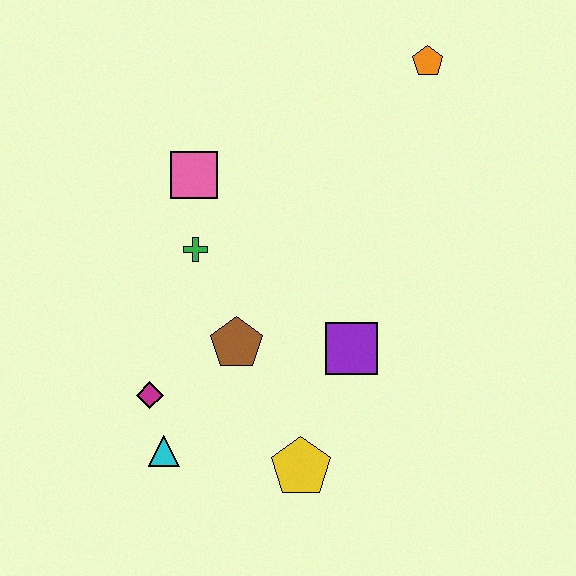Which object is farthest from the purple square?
The orange pentagon is farthest from the purple square.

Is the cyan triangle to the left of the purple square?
Yes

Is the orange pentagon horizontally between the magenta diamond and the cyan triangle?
No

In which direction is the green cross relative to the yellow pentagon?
The green cross is above the yellow pentagon.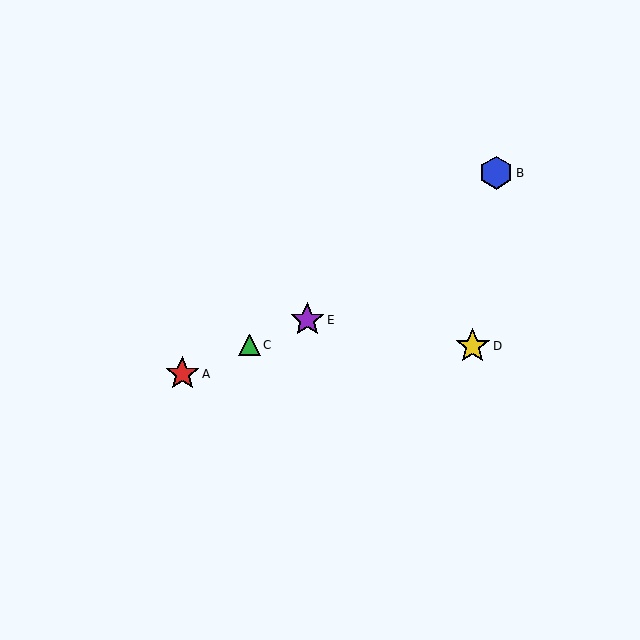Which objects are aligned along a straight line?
Objects A, C, E are aligned along a straight line.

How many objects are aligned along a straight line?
3 objects (A, C, E) are aligned along a straight line.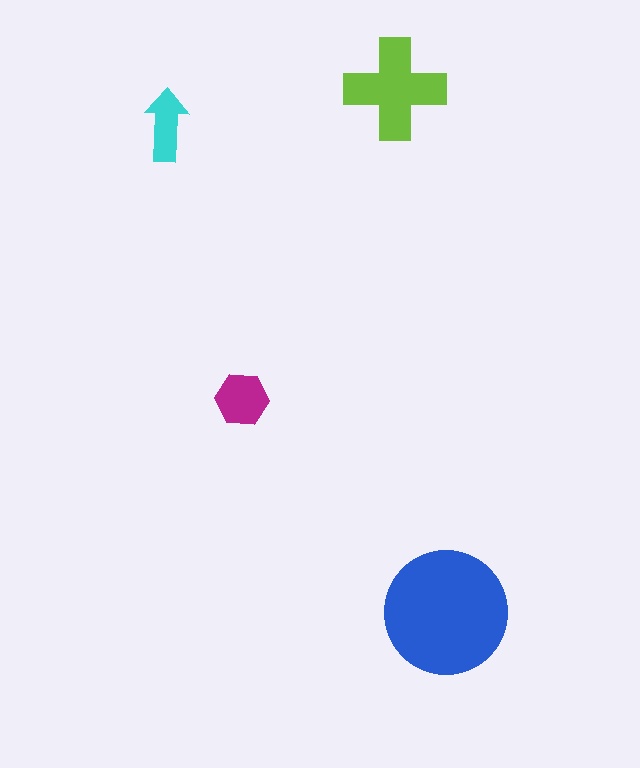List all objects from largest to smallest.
The blue circle, the lime cross, the magenta hexagon, the cyan arrow.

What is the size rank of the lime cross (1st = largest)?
2nd.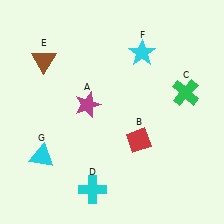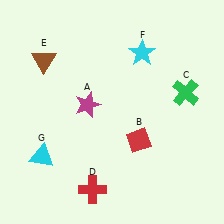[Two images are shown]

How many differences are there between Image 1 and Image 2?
There is 1 difference between the two images.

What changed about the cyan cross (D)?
In Image 1, D is cyan. In Image 2, it changed to red.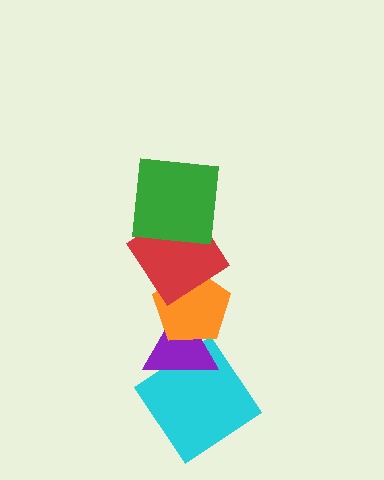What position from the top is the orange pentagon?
The orange pentagon is 3rd from the top.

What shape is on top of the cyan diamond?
The purple triangle is on top of the cyan diamond.